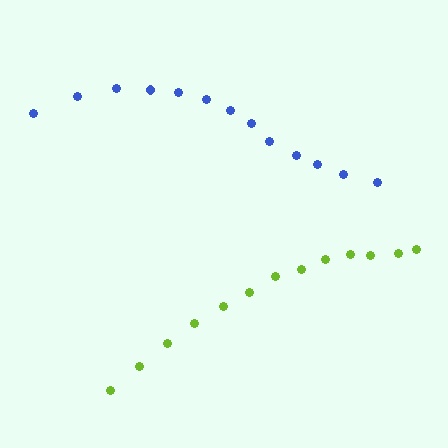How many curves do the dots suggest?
There are 2 distinct paths.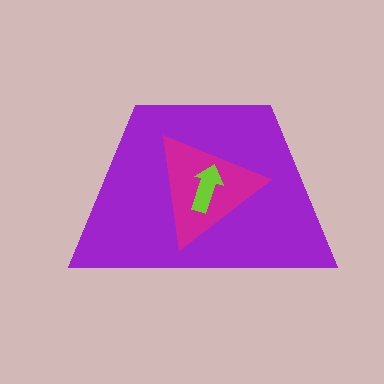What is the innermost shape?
The lime arrow.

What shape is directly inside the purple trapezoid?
The magenta triangle.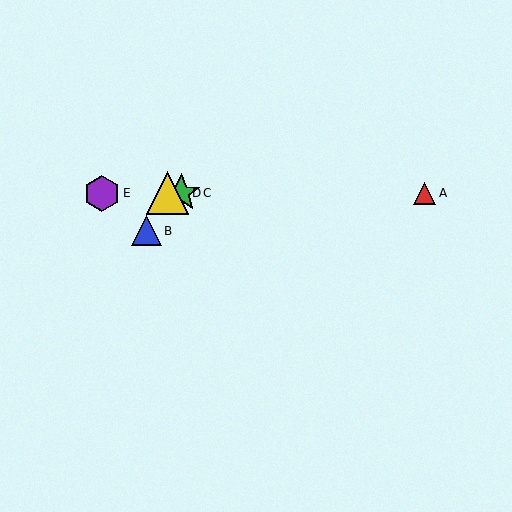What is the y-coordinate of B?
Object B is at y≈231.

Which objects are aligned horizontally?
Objects A, C, D, E are aligned horizontally.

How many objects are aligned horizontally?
4 objects (A, C, D, E) are aligned horizontally.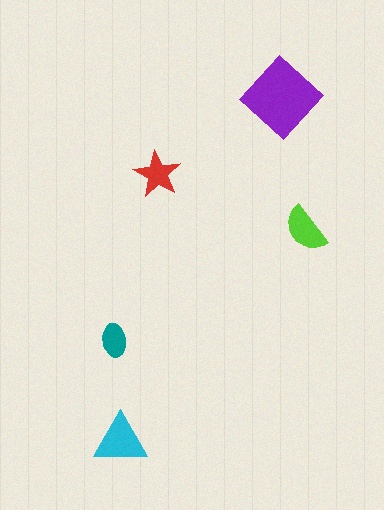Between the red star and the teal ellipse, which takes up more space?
The red star.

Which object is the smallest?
The teal ellipse.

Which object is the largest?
The purple diamond.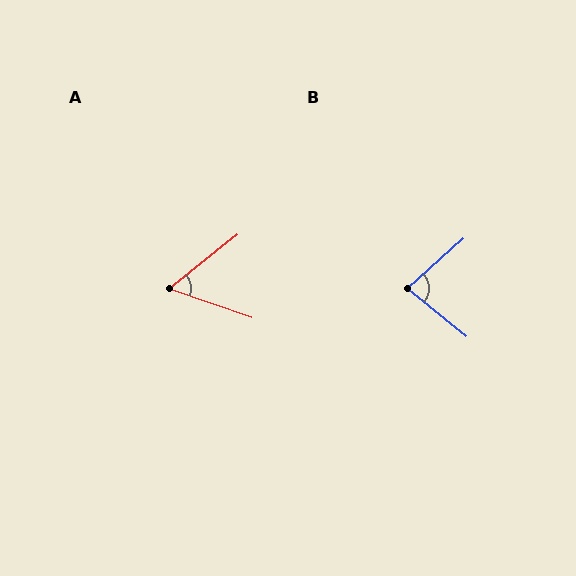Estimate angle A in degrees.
Approximately 57 degrees.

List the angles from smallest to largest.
A (57°), B (81°).